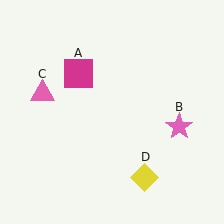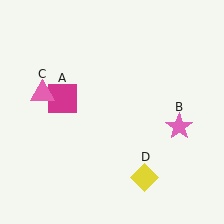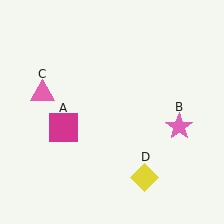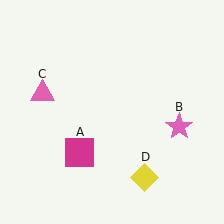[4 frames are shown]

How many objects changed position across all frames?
1 object changed position: magenta square (object A).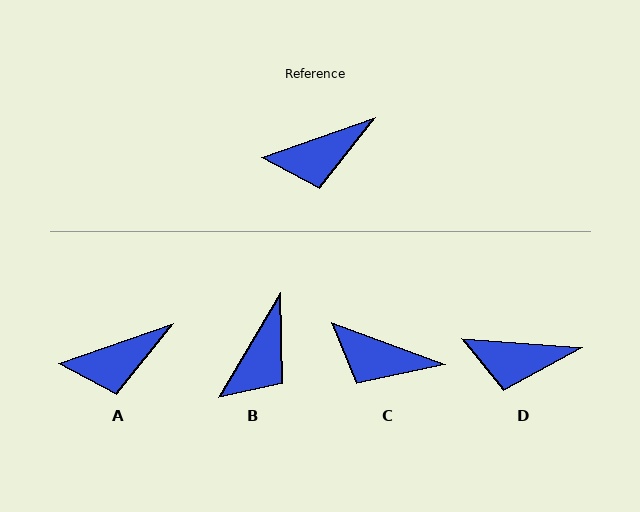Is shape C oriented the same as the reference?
No, it is off by about 39 degrees.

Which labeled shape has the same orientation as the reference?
A.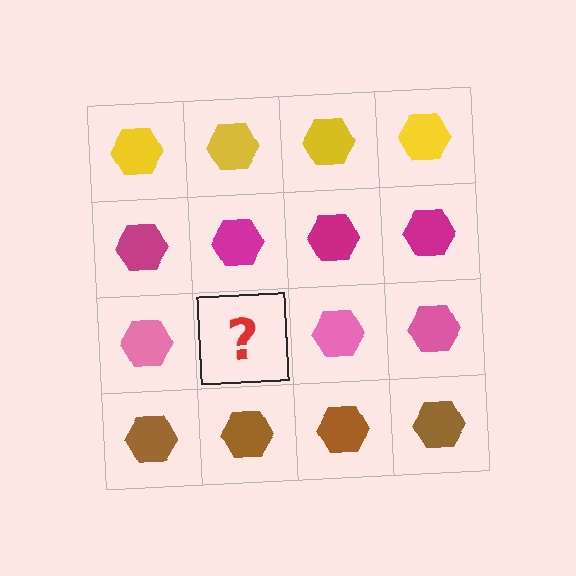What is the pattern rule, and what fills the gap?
The rule is that each row has a consistent color. The gap should be filled with a pink hexagon.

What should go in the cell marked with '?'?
The missing cell should contain a pink hexagon.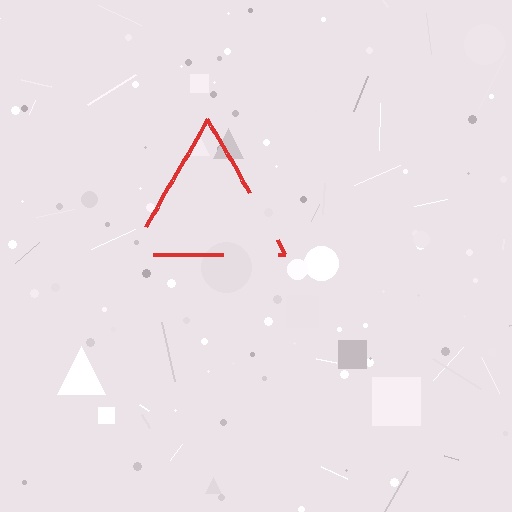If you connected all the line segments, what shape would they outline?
They would outline a triangle.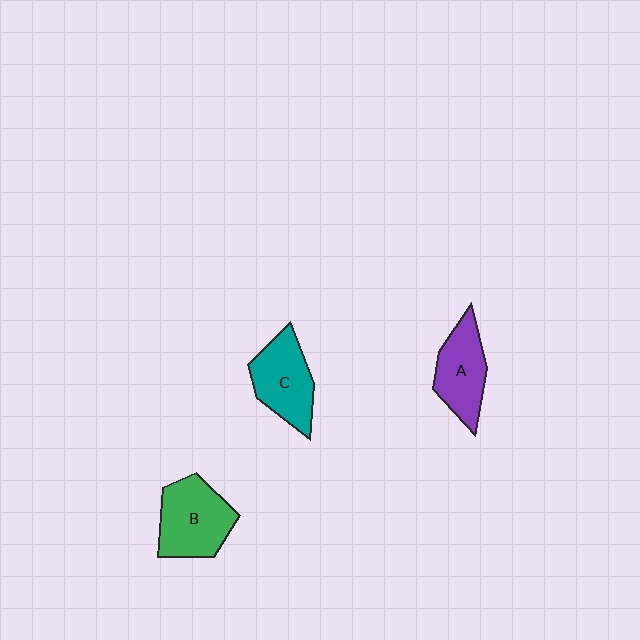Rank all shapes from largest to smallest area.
From largest to smallest: B (green), C (teal), A (purple).